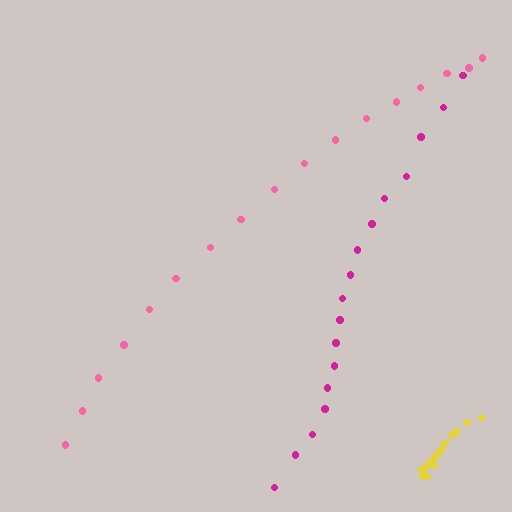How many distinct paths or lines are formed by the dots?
There are 3 distinct paths.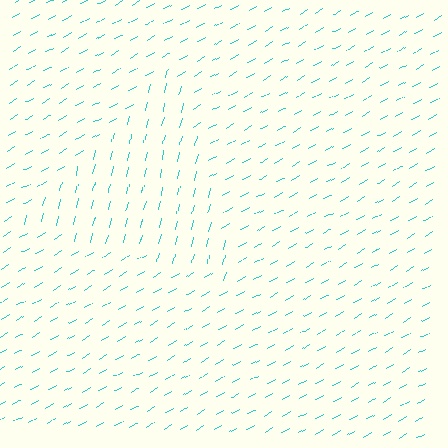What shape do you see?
I see a triangle.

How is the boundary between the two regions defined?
The boundary is defined purely by a change in line orientation (approximately 45 degrees difference). All lines are the same color and thickness.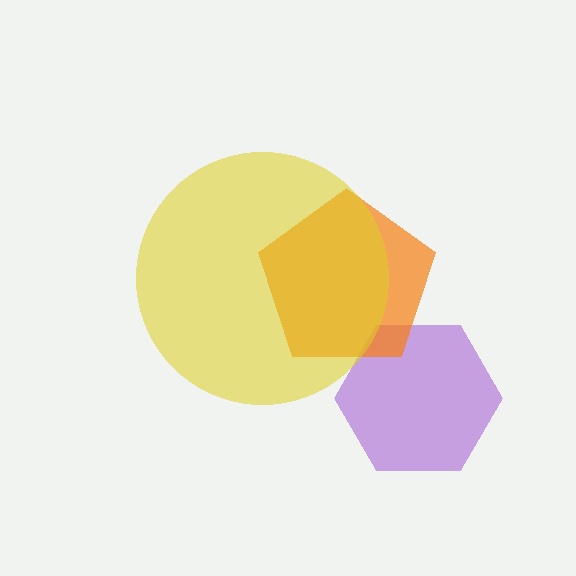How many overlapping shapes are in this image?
There are 3 overlapping shapes in the image.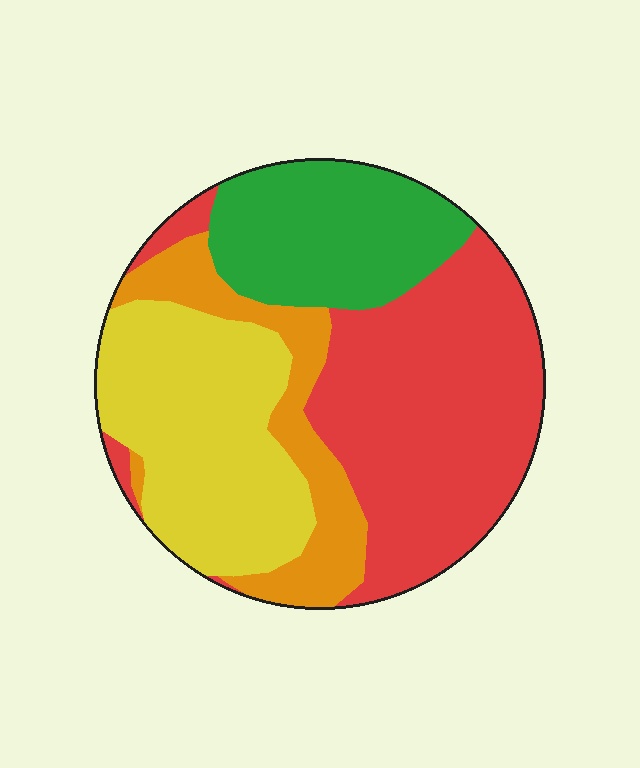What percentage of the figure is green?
Green takes up about one fifth (1/5) of the figure.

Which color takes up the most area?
Red, at roughly 40%.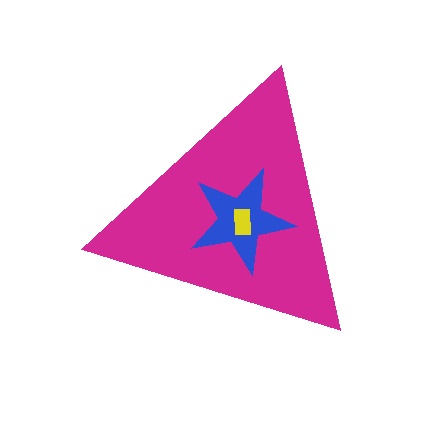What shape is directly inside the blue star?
The yellow rectangle.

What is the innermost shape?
The yellow rectangle.